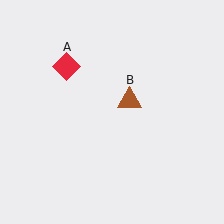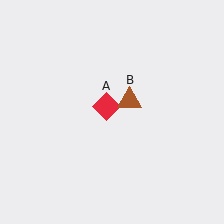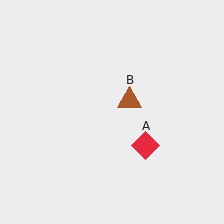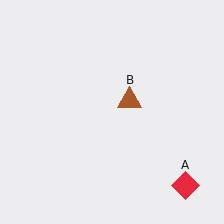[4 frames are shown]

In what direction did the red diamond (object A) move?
The red diamond (object A) moved down and to the right.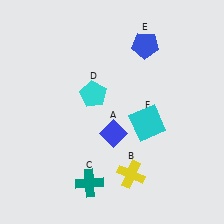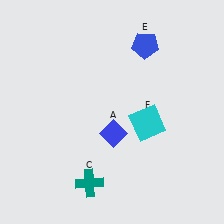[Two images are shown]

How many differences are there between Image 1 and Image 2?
There are 2 differences between the two images.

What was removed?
The yellow cross (B), the cyan pentagon (D) were removed in Image 2.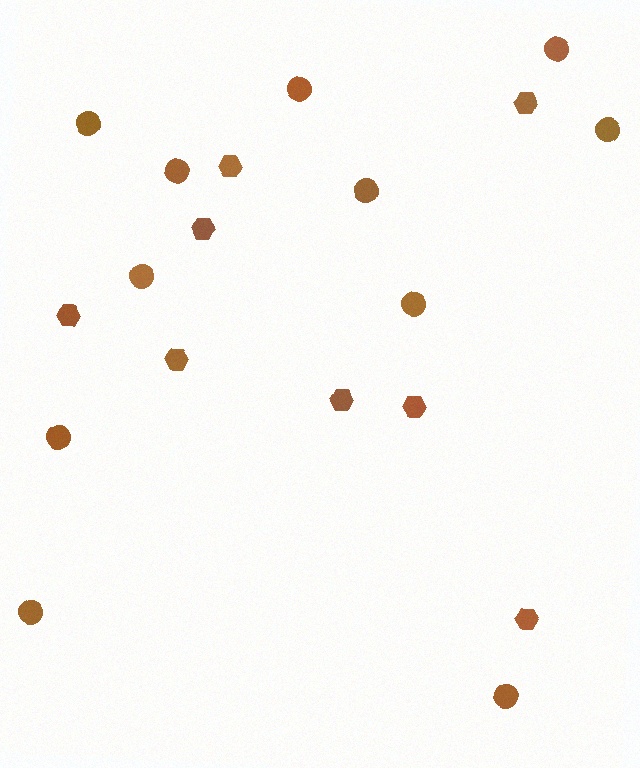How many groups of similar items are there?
There are 2 groups: one group of hexagons (8) and one group of circles (11).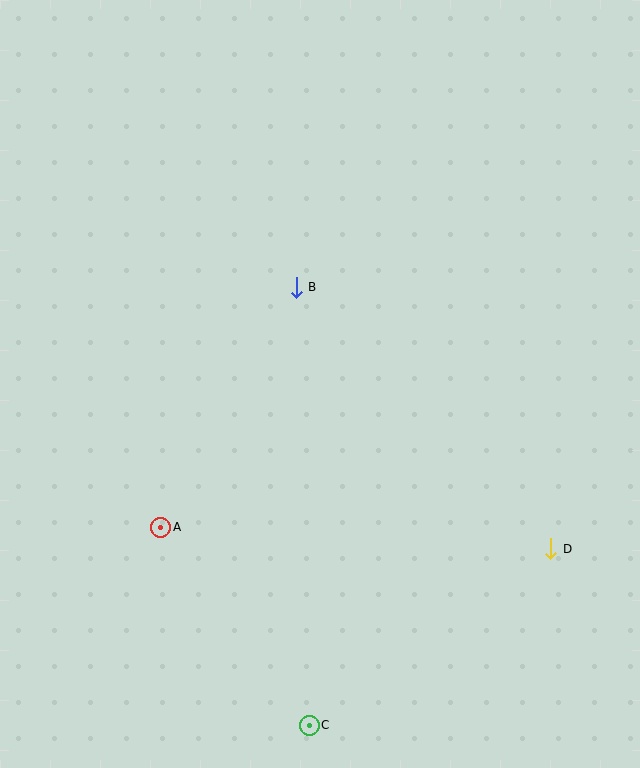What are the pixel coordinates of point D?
Point D is at (551, 549).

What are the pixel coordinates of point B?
Point B is at (296, 287).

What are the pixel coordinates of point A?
Point A is at (161, 527).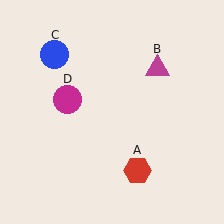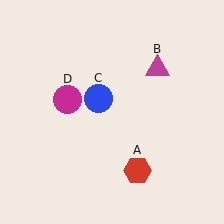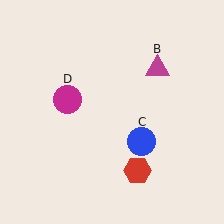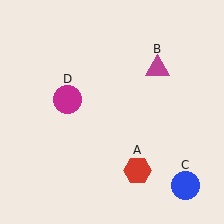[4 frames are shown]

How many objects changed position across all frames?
1 object changed position: blue circle (object C).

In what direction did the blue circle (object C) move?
The blue circle (object C) moved down and to the right.